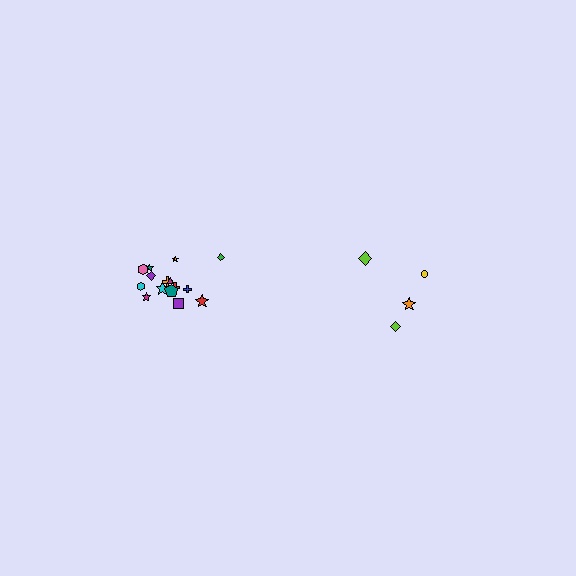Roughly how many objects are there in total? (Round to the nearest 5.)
Roughly 20 objects in total.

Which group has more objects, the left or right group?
The left group.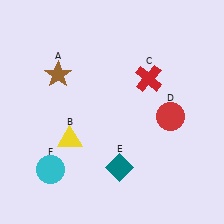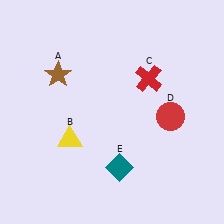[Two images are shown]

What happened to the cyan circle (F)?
The cyan circle (F) was removed in Image 2. It was in the bottom-left area of Image 1.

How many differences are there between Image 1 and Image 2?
There is 1 difference between the two images.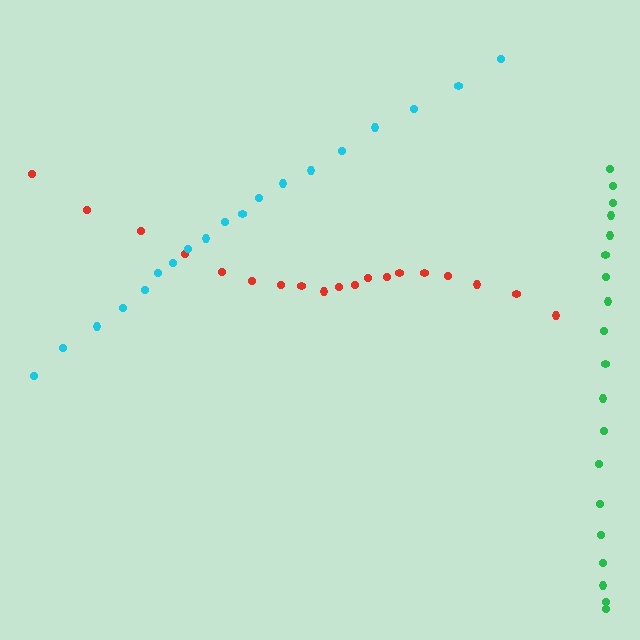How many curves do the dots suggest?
There are 3 distinct paths.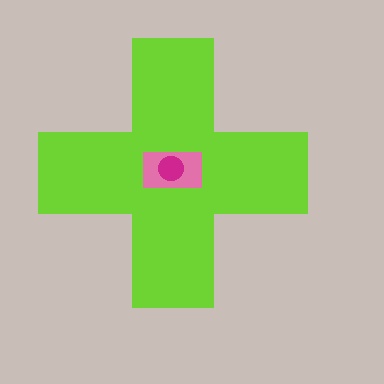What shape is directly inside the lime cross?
The pink rectangle.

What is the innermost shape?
The magenta circle.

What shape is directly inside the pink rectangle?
The magenta circle.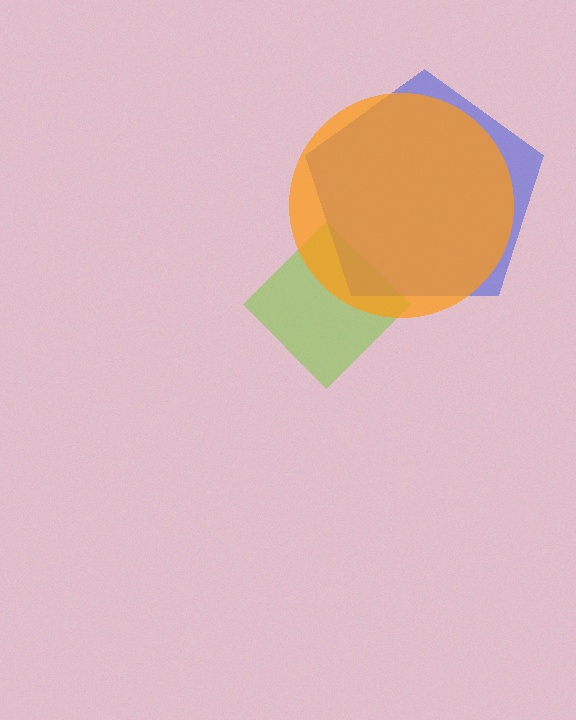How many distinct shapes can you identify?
There are 3 distinct shapes: a lime diamond, a blue pentagon, an orange circle.